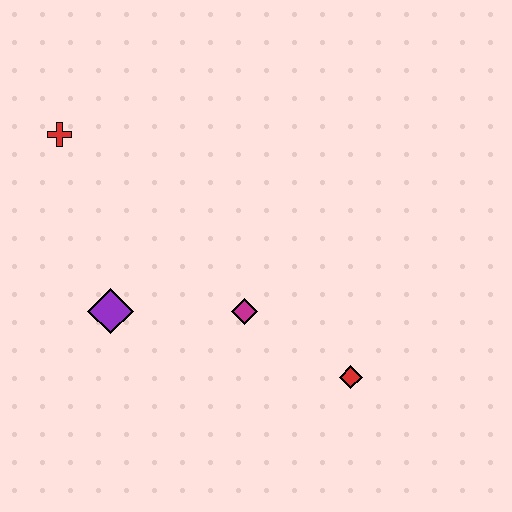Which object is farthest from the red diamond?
The red cross is farthest from the red diamond.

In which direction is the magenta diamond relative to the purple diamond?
The magenta diamond is to the right of the purple diamond.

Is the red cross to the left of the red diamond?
Yes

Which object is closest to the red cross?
The purple diamond is closest to the red cross.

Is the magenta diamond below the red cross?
Yes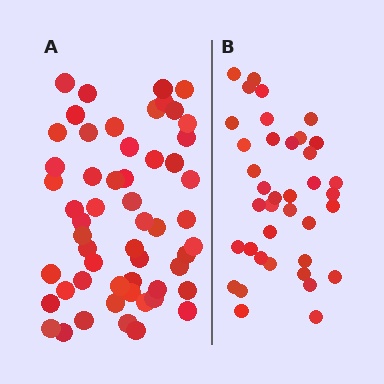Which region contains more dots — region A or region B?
Region A (the left region) has more dots.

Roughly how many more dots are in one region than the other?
Region A has approximately 15 more dots than region B.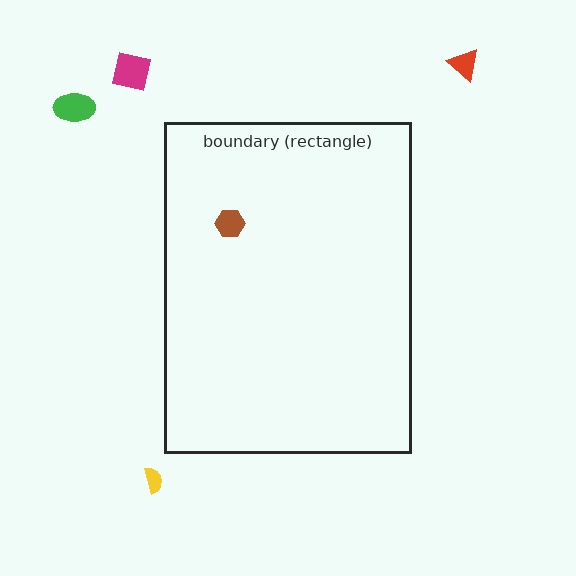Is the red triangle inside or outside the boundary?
Outside.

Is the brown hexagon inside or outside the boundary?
Inside.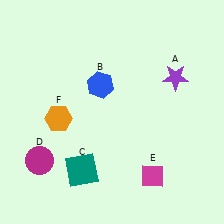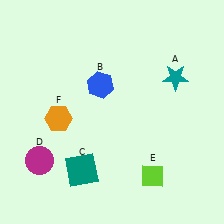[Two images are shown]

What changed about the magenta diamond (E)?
In Image 1, E is magenta. In Image 2, it changed to lime.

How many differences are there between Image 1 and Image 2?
There are 2 differences between the two images.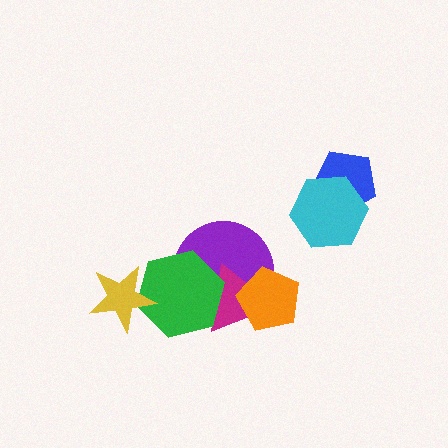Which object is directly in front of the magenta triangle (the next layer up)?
The orange pentagon is directly in front of the magenta triangle.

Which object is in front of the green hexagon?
The yellow star is in front of the green hexagon.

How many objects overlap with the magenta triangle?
3 objects overlap with the magenta triangle.